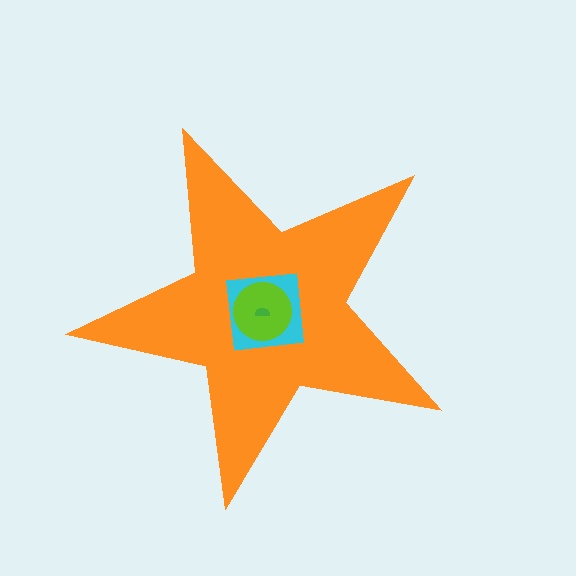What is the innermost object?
The green semicircle.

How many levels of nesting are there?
4.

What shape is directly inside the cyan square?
The lime circle.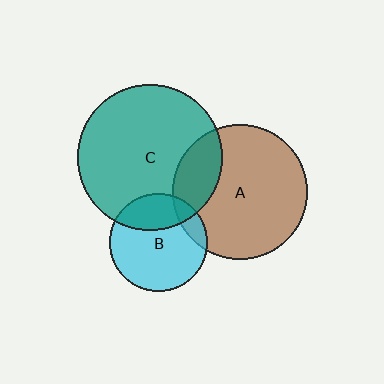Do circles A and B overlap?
Yes.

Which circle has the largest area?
Circle C (teal).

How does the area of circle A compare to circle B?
Approximately 1.9 times.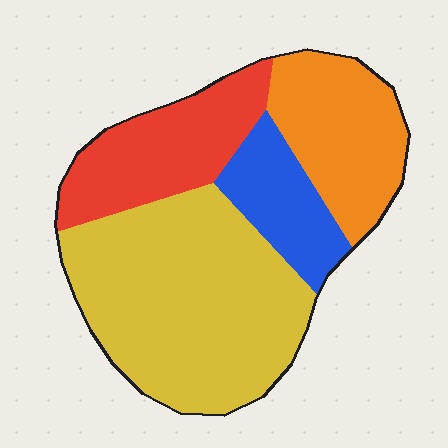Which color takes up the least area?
Blue, at roughly 15%.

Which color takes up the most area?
Yellow, at roughly 45%.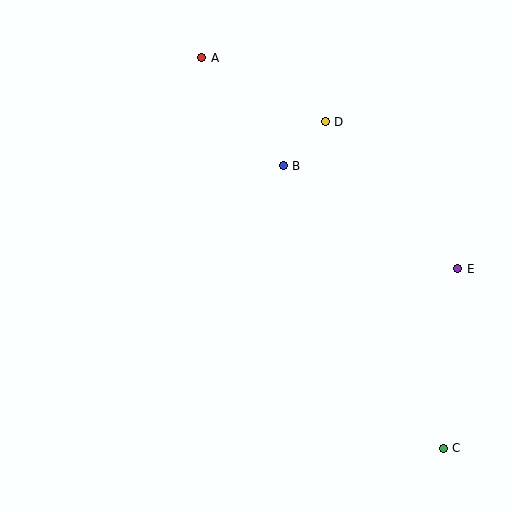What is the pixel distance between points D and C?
The distance between D and C is 347 pixels.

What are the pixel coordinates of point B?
Point B is at (283, 166).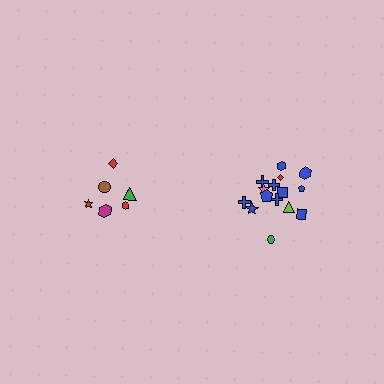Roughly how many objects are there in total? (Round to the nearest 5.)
Roughly 20 objects in total.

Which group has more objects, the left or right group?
The right group.